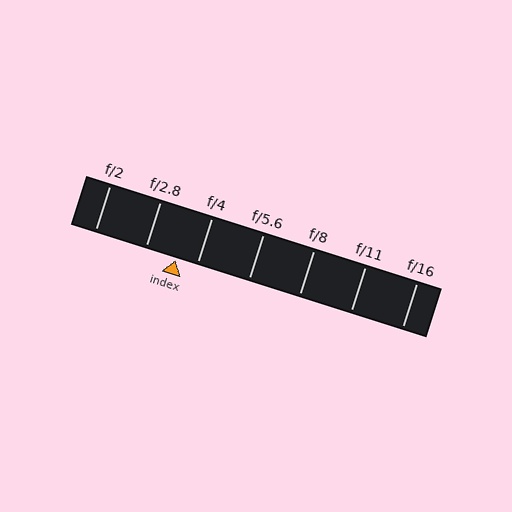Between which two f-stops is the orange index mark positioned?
The index mark is between f/2.8 and f/4.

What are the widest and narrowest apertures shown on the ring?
The widest aperture shown is f/2 and the narrowest is f/16.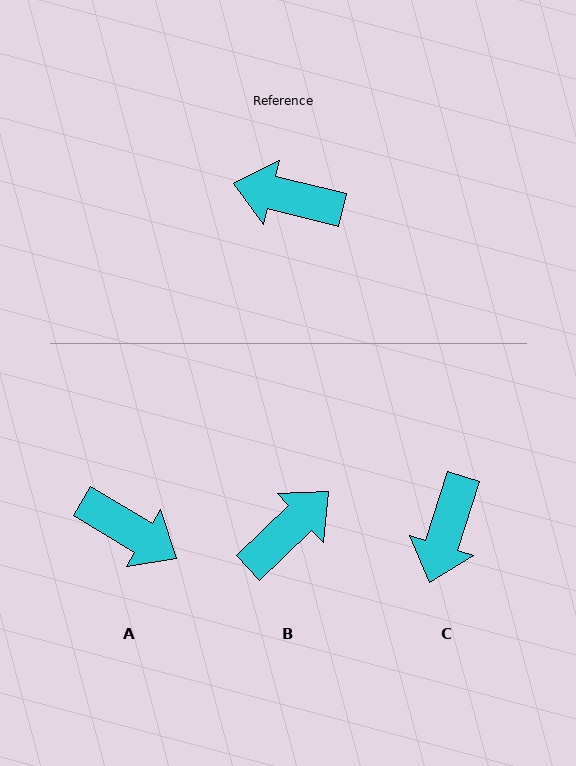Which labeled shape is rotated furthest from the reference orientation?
A, about 163 degrees away.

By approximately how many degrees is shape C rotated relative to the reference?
Approximately 86 degrees counter-clockwise.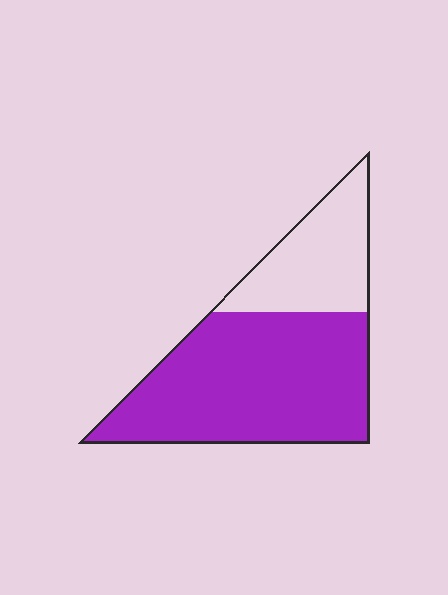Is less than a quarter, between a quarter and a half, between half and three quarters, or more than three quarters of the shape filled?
Between half and three quarters.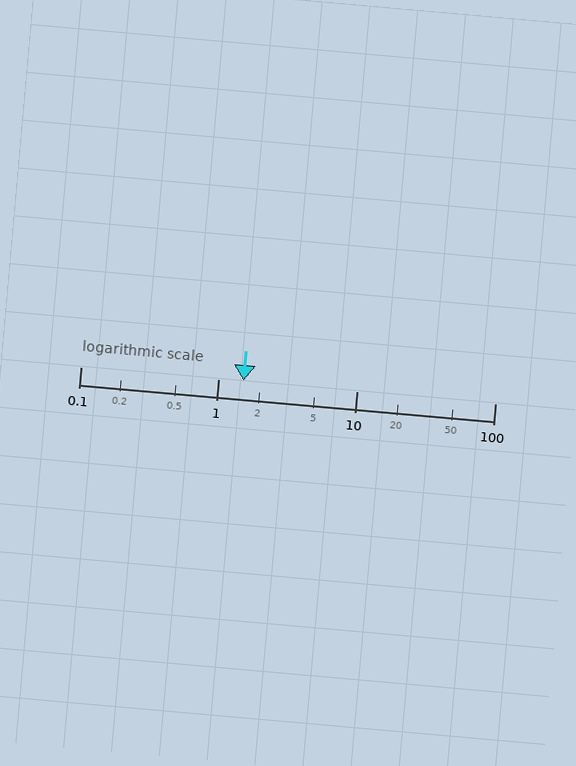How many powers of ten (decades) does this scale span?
The scale spans 3 decades, from 0.1 to 100.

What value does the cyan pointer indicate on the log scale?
The pointer indicates approximately 1.5.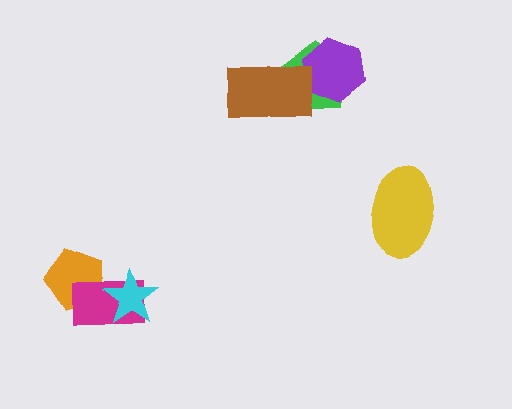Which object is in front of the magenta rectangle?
The cyan star is in front of the magenta rectangle.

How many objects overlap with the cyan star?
1 object overlaps with the cyan star.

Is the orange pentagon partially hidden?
Yes, it is partially covered by another shape.